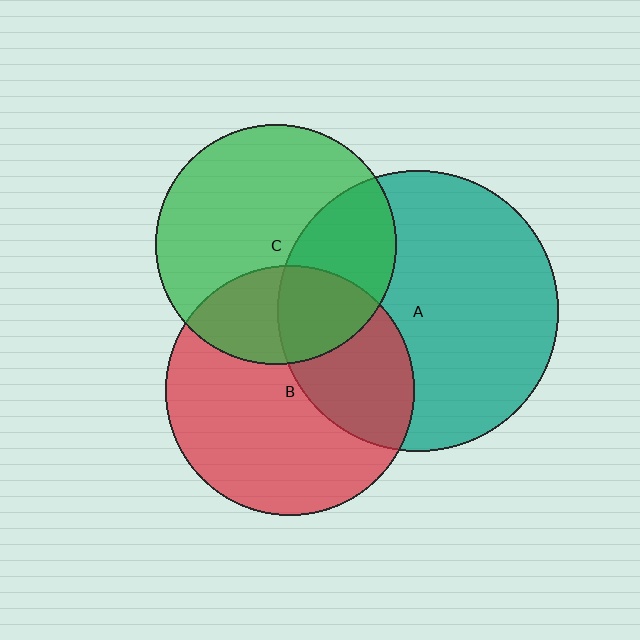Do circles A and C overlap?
Yes.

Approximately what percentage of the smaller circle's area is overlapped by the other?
Approximately 35%.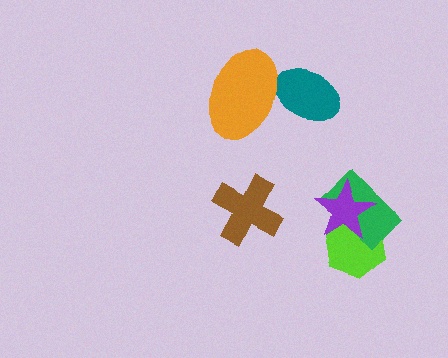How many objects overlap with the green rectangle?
2 objects overlap with the green rectangle.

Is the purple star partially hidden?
No, no other shape covers it.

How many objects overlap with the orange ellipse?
1 object overlaps with the orange ellipse.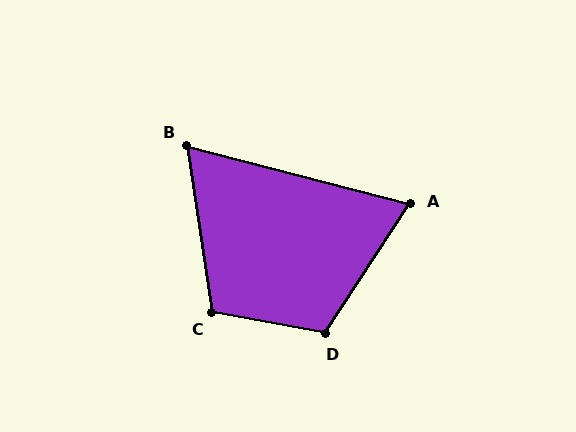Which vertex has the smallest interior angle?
B, at approximately 67 degrees.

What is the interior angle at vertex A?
Approximately 71 degrees (acute).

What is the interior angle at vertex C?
Approximately 109 degrees (obtuse).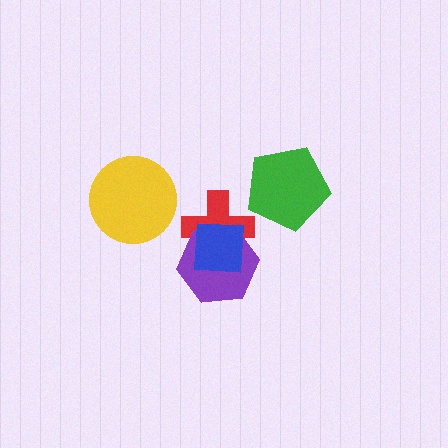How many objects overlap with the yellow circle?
0 objects overlap with the yellow circle.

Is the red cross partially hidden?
Yes, it is partially covered by another shape.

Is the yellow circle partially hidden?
No, no other shape covers it.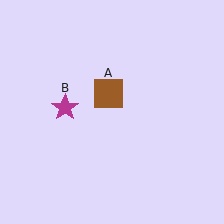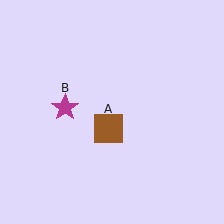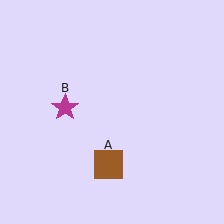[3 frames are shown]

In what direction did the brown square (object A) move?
The brown square (object A) moved down.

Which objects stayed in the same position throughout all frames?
Magenta star (object B) remained stationary.